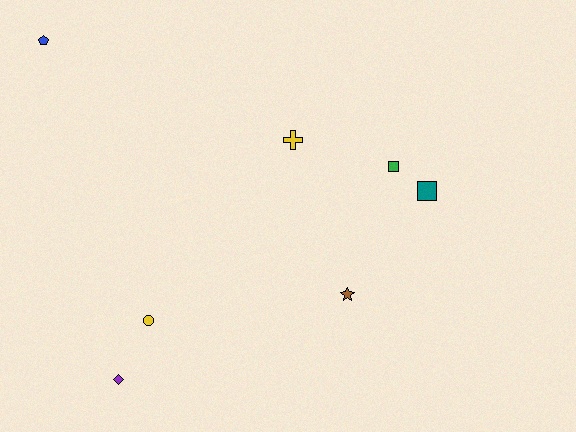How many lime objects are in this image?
There are no lime objects.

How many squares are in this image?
There are 2 squares.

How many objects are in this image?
There are 7 objects.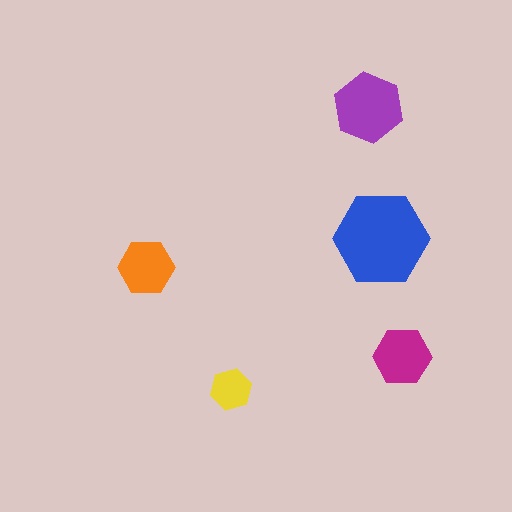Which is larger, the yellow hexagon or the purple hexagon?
The purple one.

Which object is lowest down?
The yellow hexagon is bottommost.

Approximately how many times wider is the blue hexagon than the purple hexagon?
About 1.5 times wider.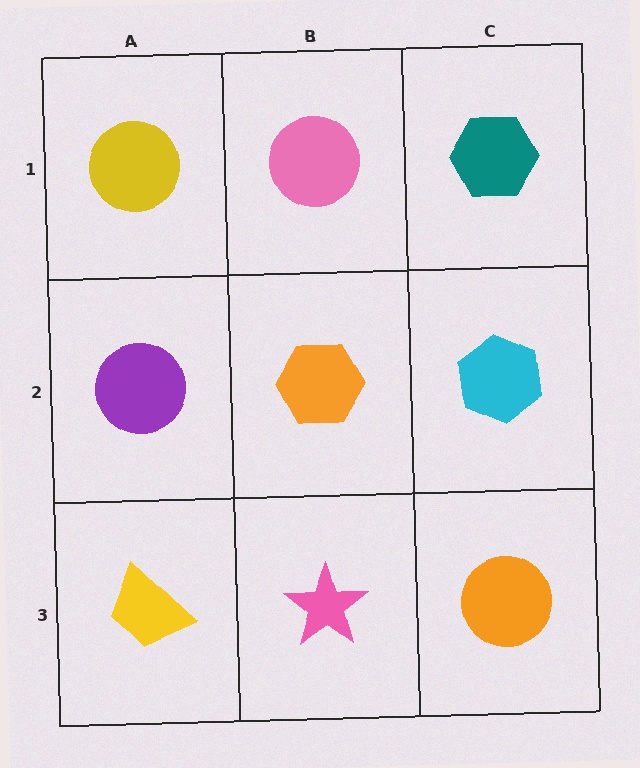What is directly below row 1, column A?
A purple circle.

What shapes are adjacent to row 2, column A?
A yellow circle (row 1, column A), a yellow trapezoid (row 3, column A), an orange hexagon (row 2, column B).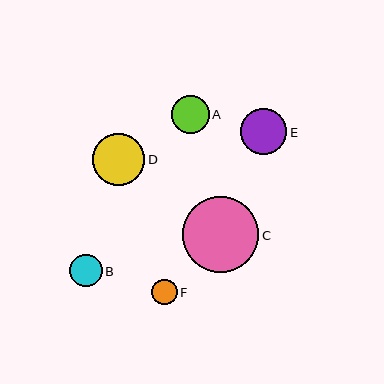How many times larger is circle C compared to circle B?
Circle C is approximately 2.4 times the size of circle B.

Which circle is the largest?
Circle C is the largest with a size of approximately 77 pixels.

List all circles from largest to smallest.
From largest to smallest: C, D, E, A, B, F.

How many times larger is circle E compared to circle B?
Circle E is approximately 1.4 times the size of circle B.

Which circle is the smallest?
Circle F is the smallest with a size of approximately 25 pixels.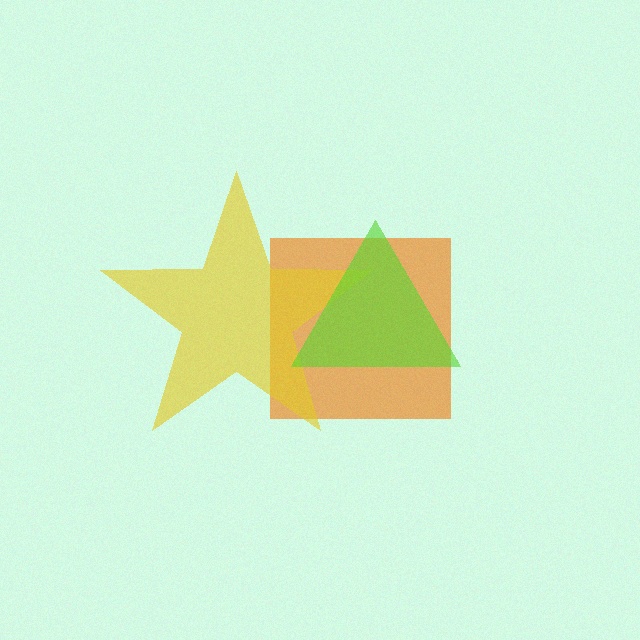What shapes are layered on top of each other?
The layered shapes are: an orange square, a yellow star, a lime triangle.